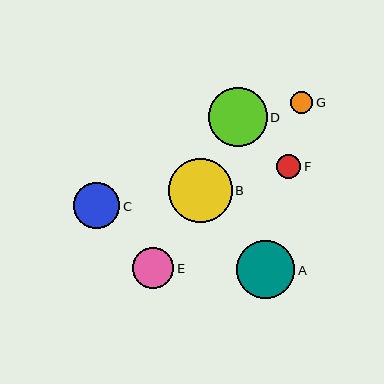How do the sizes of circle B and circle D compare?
Circle B and circle D are approximately the same size.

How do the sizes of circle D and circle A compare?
Circle D and circle A are approximately the same size.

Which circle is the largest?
Circle B is the largest with a size of approximately 63 pixels.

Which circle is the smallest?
Circle G is the smallest with a size of approximately 23 pixels.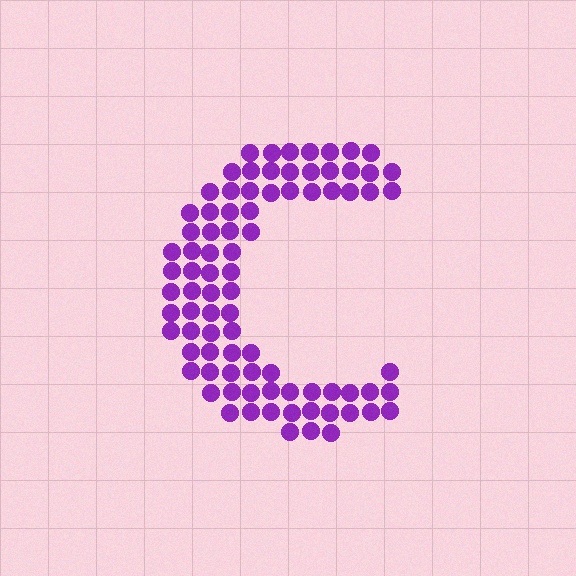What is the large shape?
The large shape is the letter C.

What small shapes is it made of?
It is made of small circles.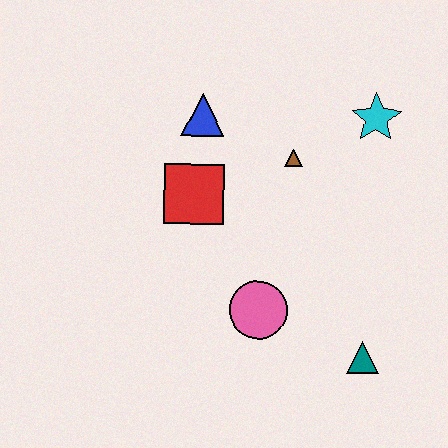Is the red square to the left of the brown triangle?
Yes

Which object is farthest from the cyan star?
The teal triangle is farthest from the cyan star.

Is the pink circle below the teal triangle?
No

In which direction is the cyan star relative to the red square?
The cyan star is to the right of the red square.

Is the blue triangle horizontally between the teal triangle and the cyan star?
No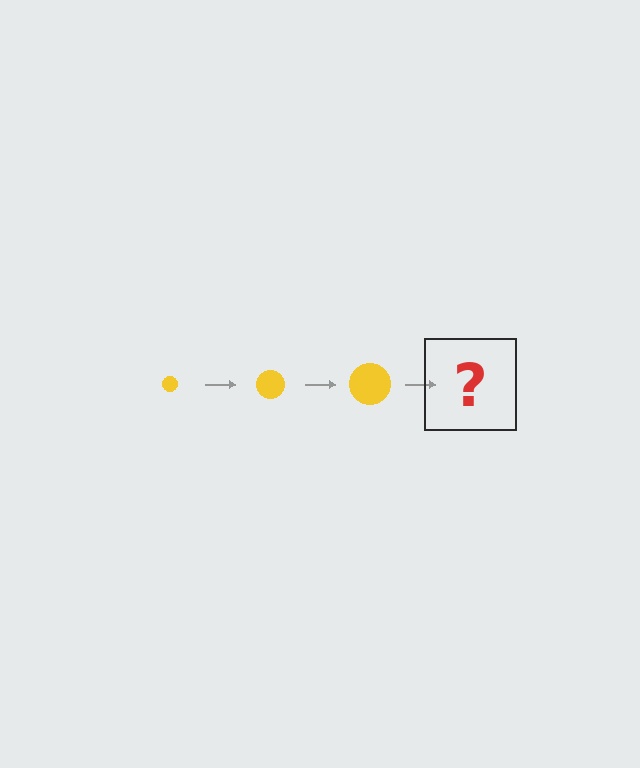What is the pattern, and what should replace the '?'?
The pattern is that the circle gets progressively larger each step. The '?' should be a yellow circle, larger than the previous one.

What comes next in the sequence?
The next element should be a yellow circle, larger than the previous one.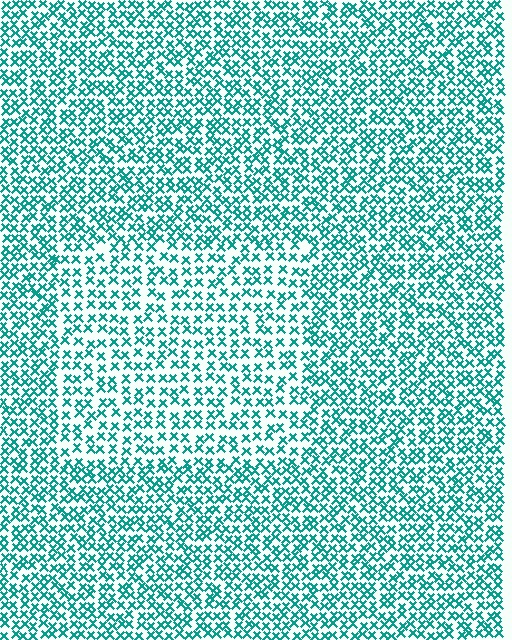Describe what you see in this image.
The image contains small teal elements arranged at two different densities. A rectangle-shaped region is visible where the elements are less densely packed than the surrounding area.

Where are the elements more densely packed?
The elements are more densely packed outside the rectangle boundary.